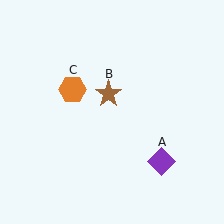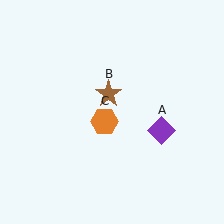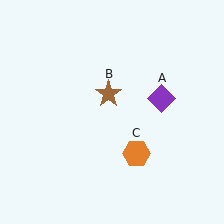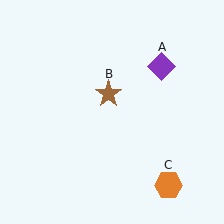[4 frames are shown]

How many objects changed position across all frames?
2 objects changed position: purple diamond (object A), orange hexagon (object C).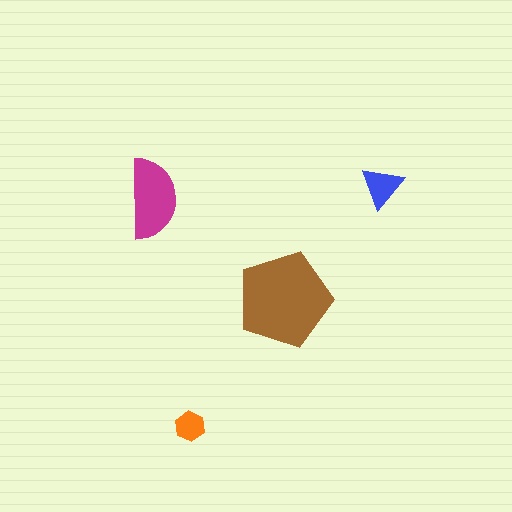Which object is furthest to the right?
The blue triangle is rightmost.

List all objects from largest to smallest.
The brown pentagon, the magenta semicircle, the blue triangle, the orange hexagon.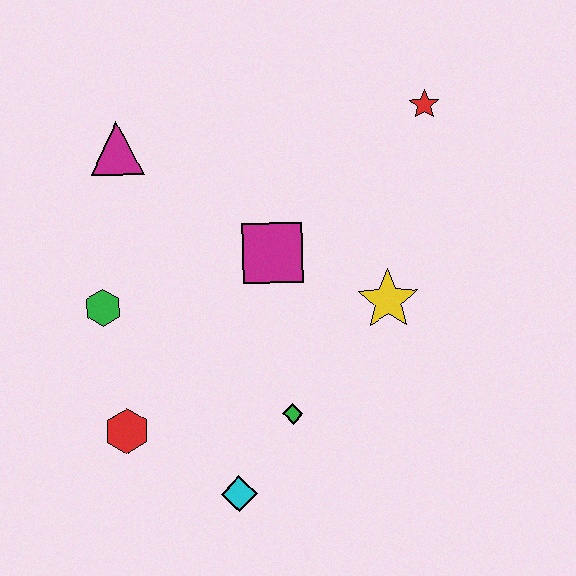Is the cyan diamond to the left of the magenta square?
Yes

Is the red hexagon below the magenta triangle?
Yes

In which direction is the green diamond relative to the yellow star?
The green diamond is below the yellow star.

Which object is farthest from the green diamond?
The red star is farthest from the green diamond.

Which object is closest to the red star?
The yellow star is closest to the red star.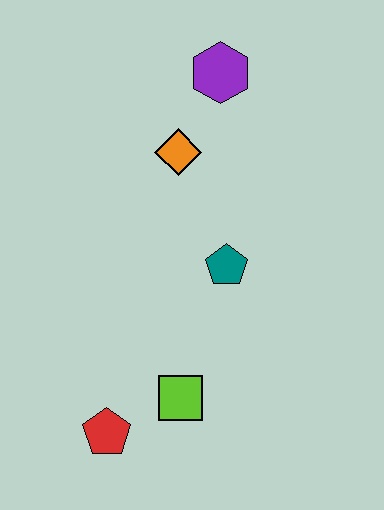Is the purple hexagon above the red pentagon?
Yes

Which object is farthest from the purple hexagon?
The red pentagon is farthest from the purple hexagon.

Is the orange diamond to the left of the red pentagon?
No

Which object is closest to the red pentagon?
The lime square is closest to the red pentagon.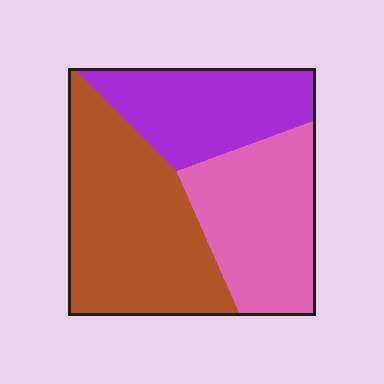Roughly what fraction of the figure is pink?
Pink takes up between a sixth and a third of the figure.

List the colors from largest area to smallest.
From largest to smallest: brown, pink, purple.